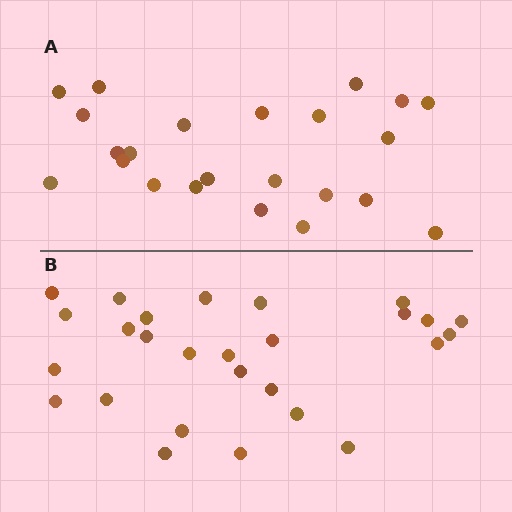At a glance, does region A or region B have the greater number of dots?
Region B (the bottom region) has more dots.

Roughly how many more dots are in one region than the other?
Region B has about 4 more dots than region A.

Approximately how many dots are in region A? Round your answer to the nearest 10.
About 20 dots. (The exact count is 23, which rounds to 20.)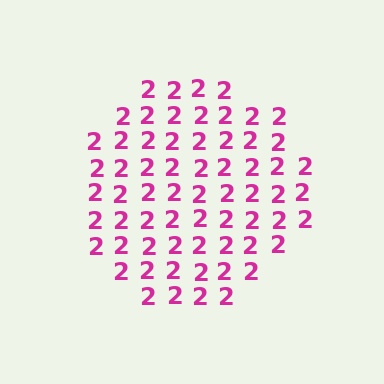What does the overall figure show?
The overall figure shows a circle.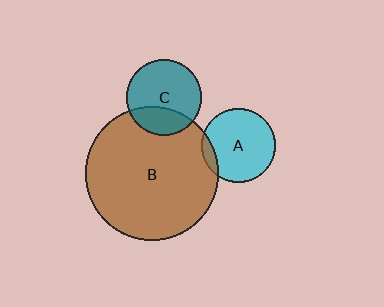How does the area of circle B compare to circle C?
Approximately 3.1 times.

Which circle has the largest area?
Circle B (brown).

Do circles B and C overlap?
Yes.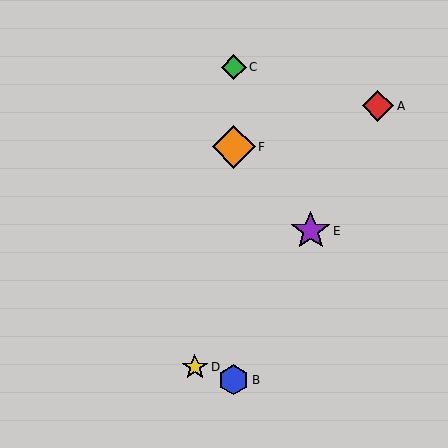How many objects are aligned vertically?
3 objects (B, C, F) are aligned vertically.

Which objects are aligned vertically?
Objects B, C, F are aligned vertically.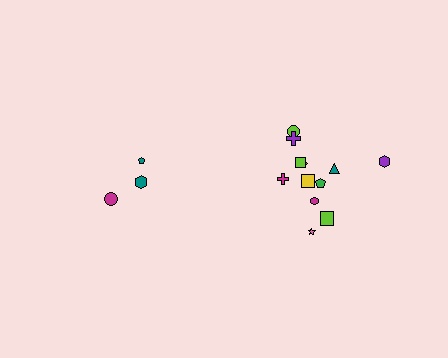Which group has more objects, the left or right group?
The right group.